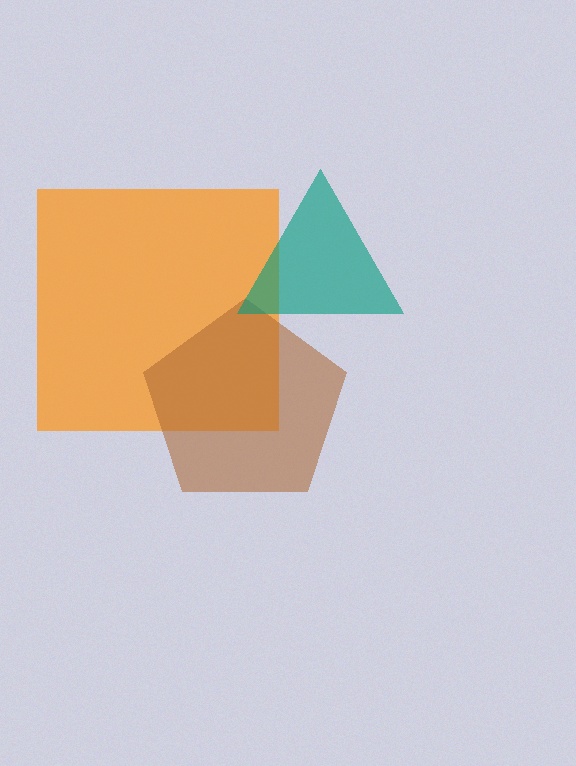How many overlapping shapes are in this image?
There are 3 overlapping shapes in the image.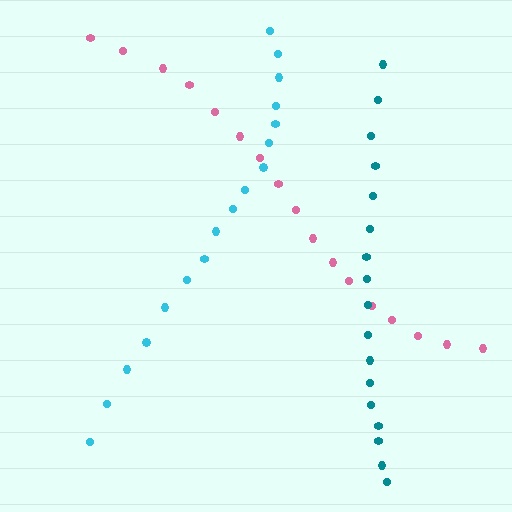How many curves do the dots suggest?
There are 3 distinct paths.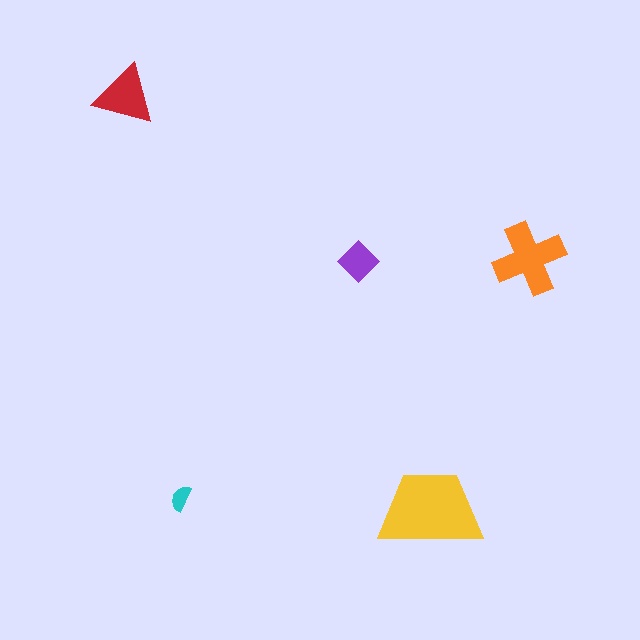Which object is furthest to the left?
The red triangle is leftmost.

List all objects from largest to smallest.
The yellow trapezoid, the orange cross, the red triangle, the purple diamond, the cyan semicircle.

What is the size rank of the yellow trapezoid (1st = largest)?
1st.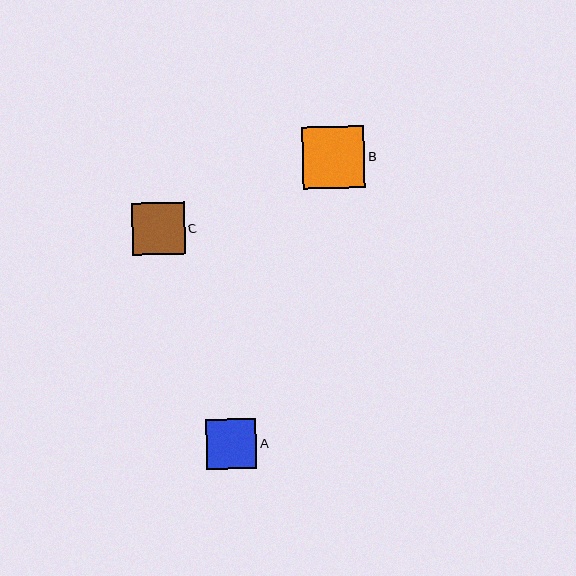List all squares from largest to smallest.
From largest to smallest: B, C, A.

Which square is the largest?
Square B is the largest with a size of approximately 62 pixels.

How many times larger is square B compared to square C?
Square B is approximately 1.2 times the size of square C.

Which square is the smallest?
Square A is the smallest with a size of approximately 50 pixels.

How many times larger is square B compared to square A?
Square B is approximately 1.2 times the size of square A.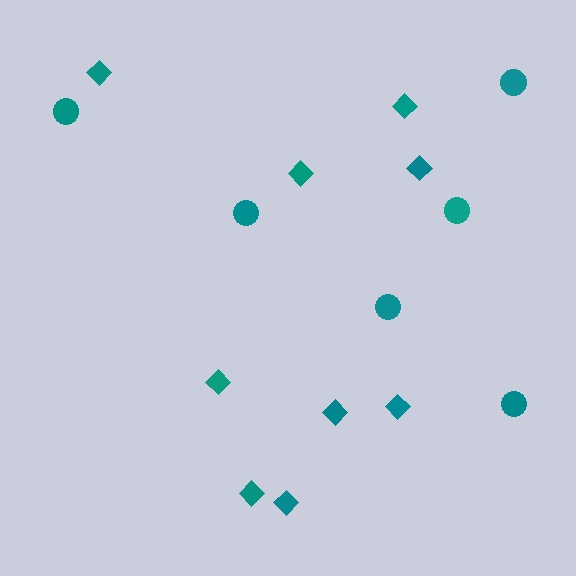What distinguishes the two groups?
There are 2 groups: one group of diamonds (9) and one group of circles (6).